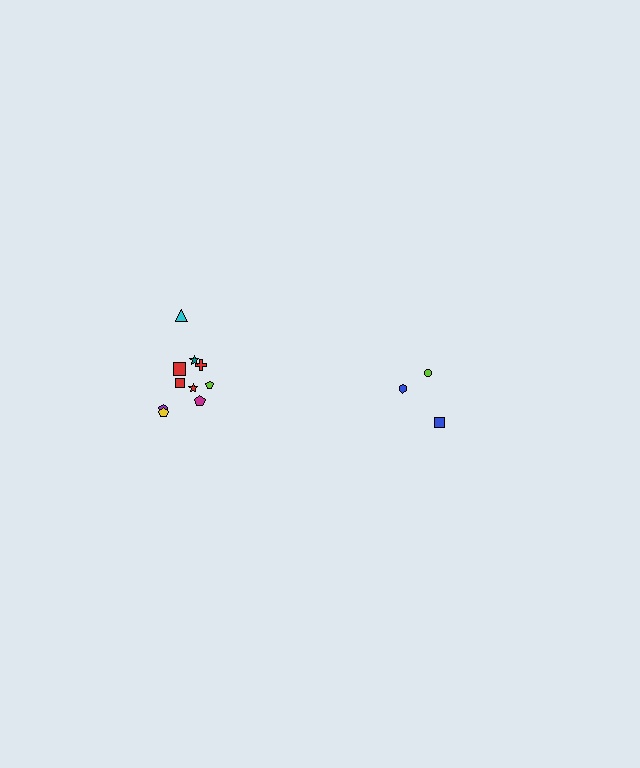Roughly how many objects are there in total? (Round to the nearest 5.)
Roughly 15 objects in total.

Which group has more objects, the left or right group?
The left group.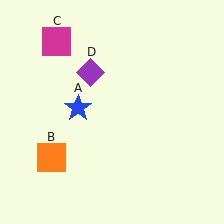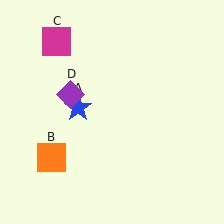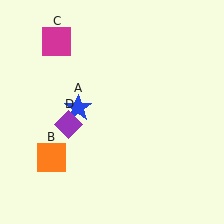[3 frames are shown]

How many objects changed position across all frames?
1 object changed position: purple diamond (object D).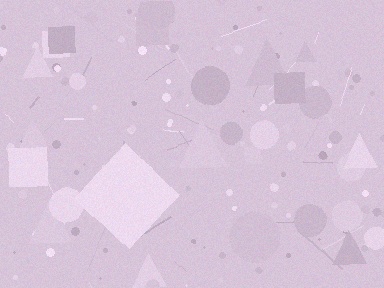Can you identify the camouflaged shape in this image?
The camouflaged shape is a diamond.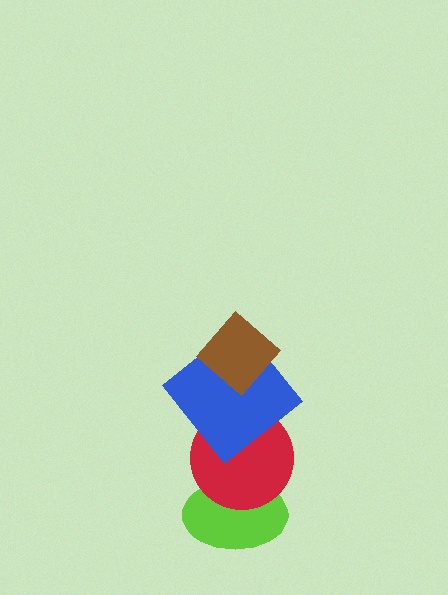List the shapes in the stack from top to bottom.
From top to bottom: the brown diamond, the blue diamond, the red circle, the lime ellipse.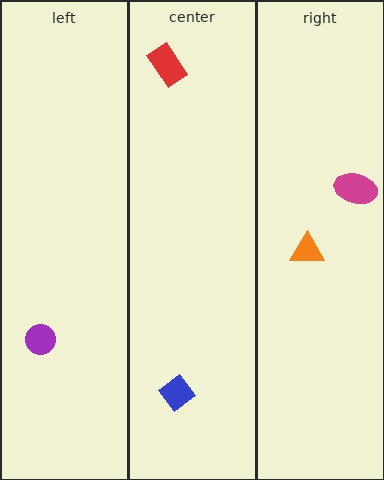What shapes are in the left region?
The purple circle.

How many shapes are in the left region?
1.